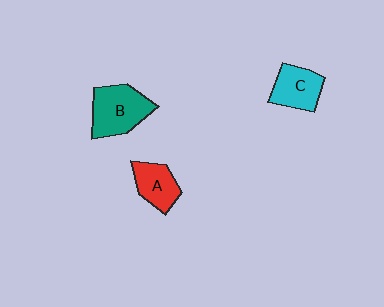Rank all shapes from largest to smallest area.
From largest to smallest: B (teal), C (cyan), A (red).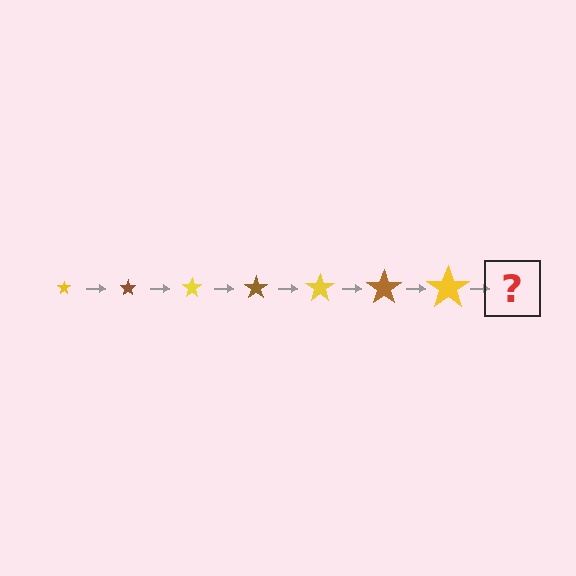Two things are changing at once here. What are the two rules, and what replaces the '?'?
The two rules are that the star grows larger each step and the color cycles through yellow and brown. The '?' should be a brown star, larger than the previous one.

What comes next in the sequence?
The next element should be a brown star, larger than the previous one.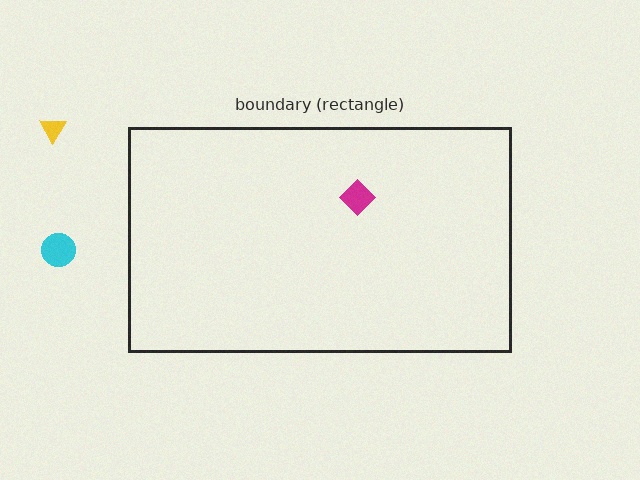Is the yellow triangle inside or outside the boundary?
Outside.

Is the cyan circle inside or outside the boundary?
Outside.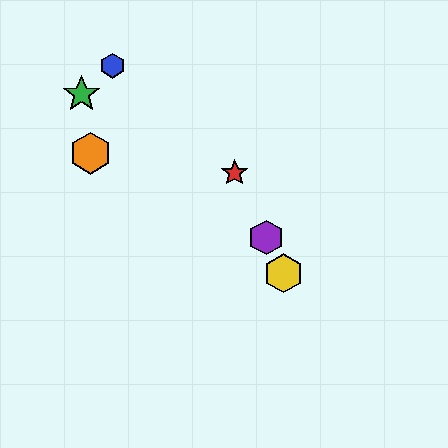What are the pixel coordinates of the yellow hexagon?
The yellow hexagon is at (283, 273).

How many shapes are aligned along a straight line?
3 shapes (the red star, the yellow hexagon, the purple hexagon) are aligned along a straight line.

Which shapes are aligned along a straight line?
The red star, the yellow hexagon, the purple hexagon are aligned along a straight line.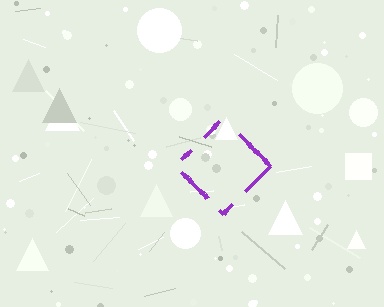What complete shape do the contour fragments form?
The contour fragments form a diamond.